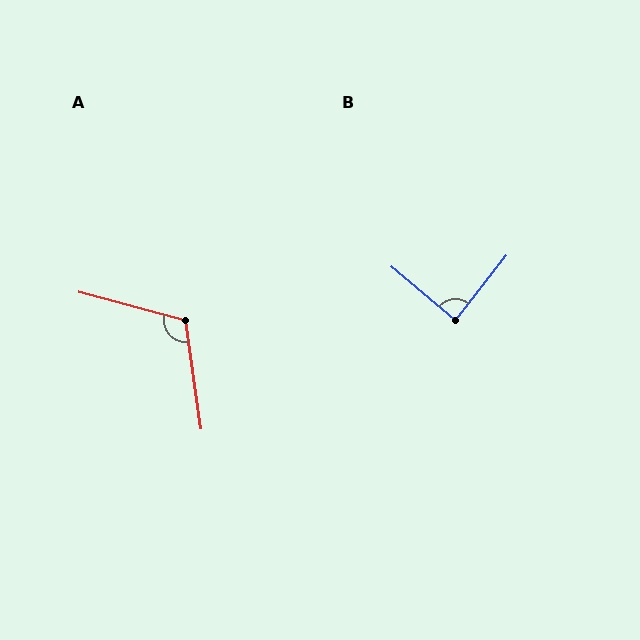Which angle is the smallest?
B, at approximately 88 degrees.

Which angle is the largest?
A, at approximately 113 degrees.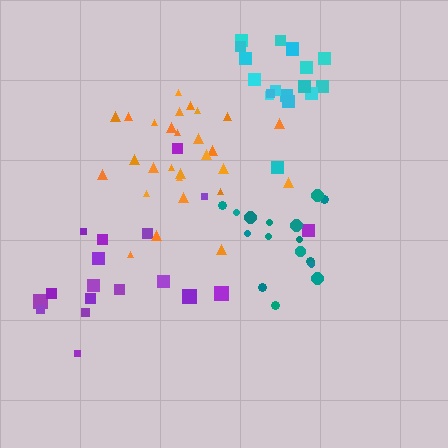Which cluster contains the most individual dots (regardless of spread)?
Orange (28).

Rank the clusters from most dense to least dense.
cyan, orange, teal, purple.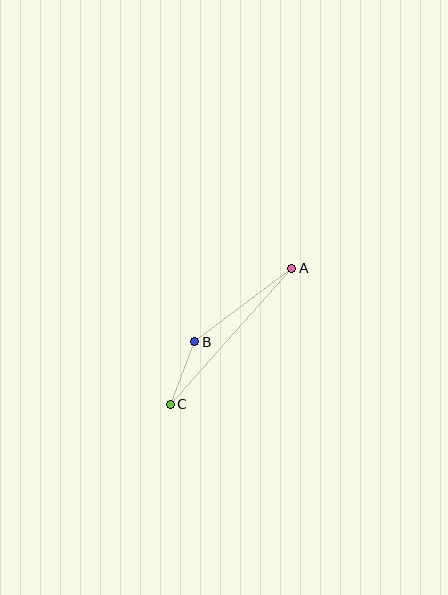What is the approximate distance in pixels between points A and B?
The distance between A and B is approximately 121 pixels.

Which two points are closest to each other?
Points B and C are closest to each other.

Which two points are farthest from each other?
Points A and C are farthest from each other.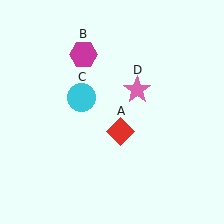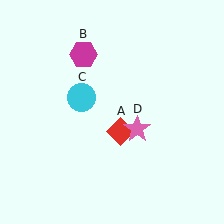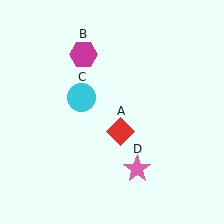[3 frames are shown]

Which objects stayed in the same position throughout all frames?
Red diamond (object A) and magenta hexagon (object B) and cyan circle (object C) remained stationary.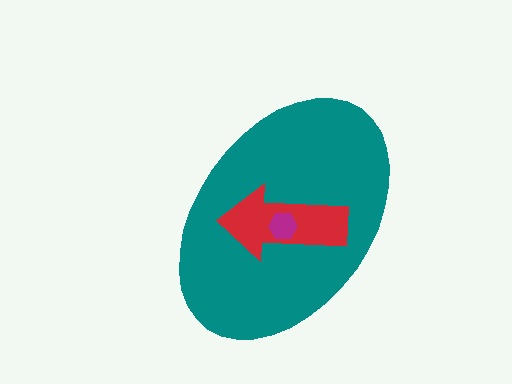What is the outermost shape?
The teal ellipse.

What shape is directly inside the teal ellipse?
The red arrow.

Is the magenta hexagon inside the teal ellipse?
Yes.